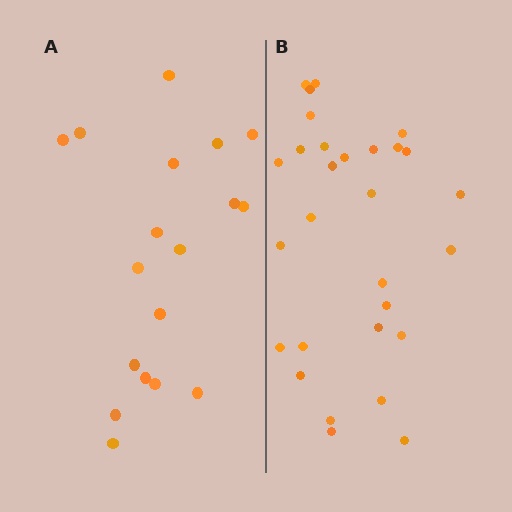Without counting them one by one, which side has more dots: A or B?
Region B (the right region) has more dots.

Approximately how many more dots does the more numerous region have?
Region B has roughly 12 or so more dots than region A.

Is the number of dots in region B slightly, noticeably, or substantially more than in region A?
Region B has substantially more. The ratio is roughly 1.6 to 1.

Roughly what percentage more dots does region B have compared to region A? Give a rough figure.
About 60% more.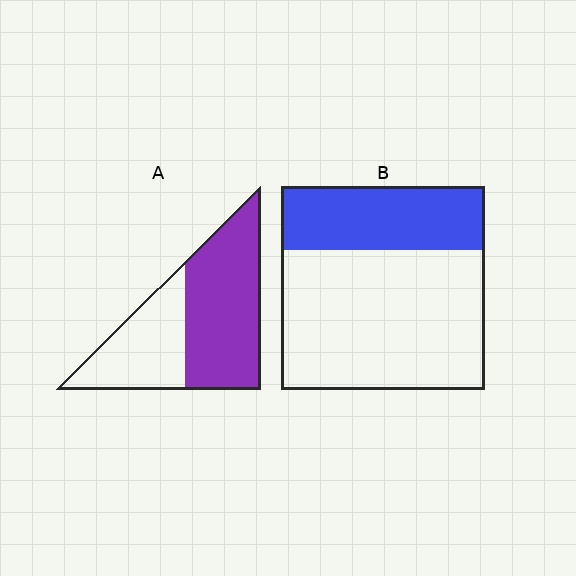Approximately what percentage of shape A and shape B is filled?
A is approximately 60% and B is approximately 30%.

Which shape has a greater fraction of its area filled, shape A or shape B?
Shape A.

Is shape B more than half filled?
No.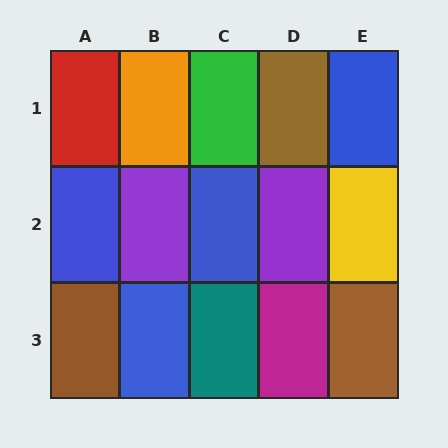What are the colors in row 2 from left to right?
Blue, purple, blue, purple, yellow.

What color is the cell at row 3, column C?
Teal.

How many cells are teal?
1 cell is teal.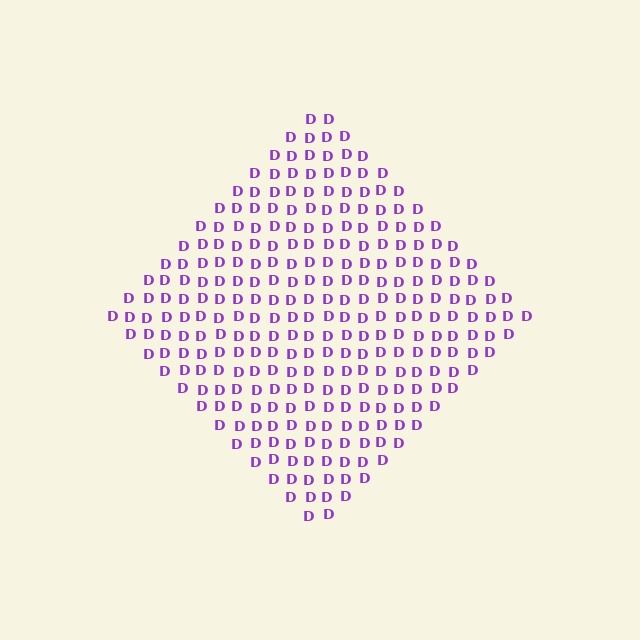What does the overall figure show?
The overall figure shows a diamond.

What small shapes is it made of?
It is made of small letter D's.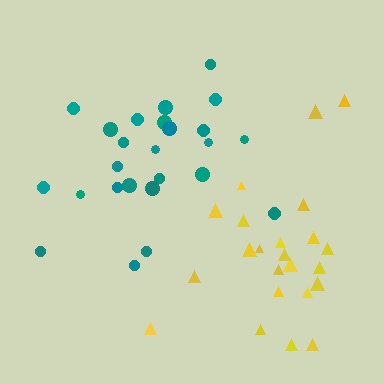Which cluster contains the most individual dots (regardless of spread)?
Teal (25).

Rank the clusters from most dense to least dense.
teal, yellow.